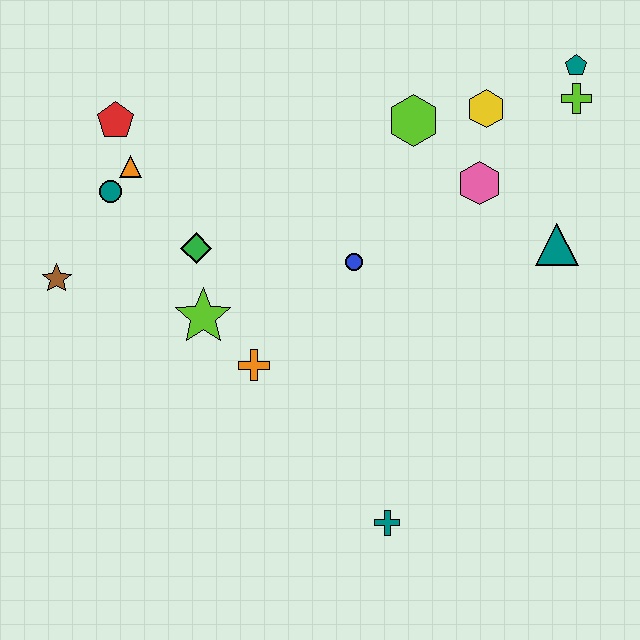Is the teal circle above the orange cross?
Yes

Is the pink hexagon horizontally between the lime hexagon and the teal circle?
No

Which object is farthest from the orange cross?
The teal pentagon is farthest from the orange cross.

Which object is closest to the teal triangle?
The pink hexagon is closest to the teal triangle.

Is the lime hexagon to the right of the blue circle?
Yes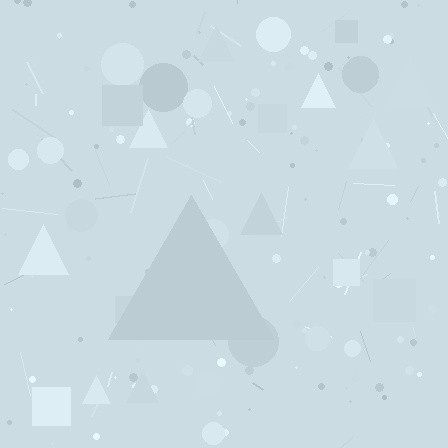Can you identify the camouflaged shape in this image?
The camouflaged shape is a triangle.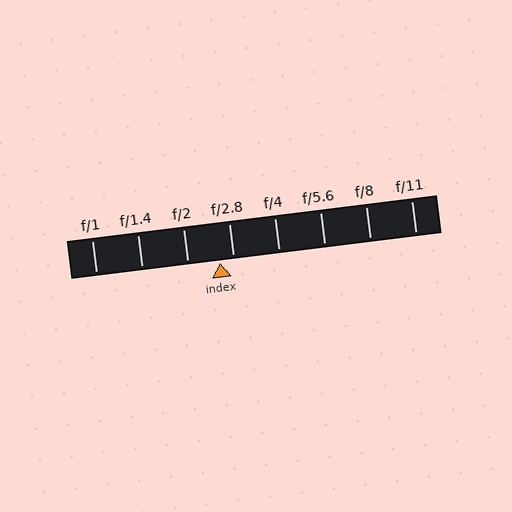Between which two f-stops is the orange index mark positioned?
The index mark is between f/2 and f/2.8.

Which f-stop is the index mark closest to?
The index mark is closest to f/2.8.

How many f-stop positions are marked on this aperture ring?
There are 8 f-stop positions marked.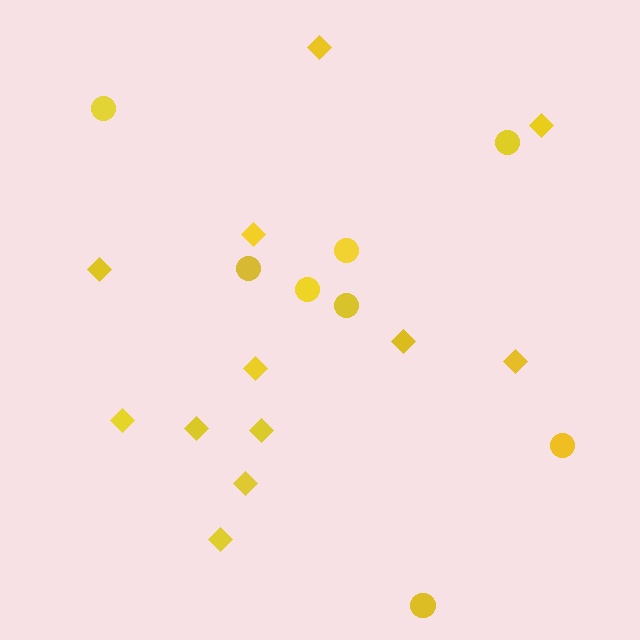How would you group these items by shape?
There are 2 groups: one group of circles (8) and one group of diamonds (12).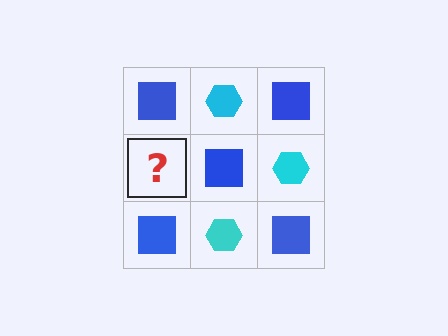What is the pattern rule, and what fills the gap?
The rule is that it alternates blue square and cyan hexagon in a checkerboard pattern. The gap should be filled with a cyan hexagon.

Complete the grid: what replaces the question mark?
The question mark should be replaced with a cyan hexagon.